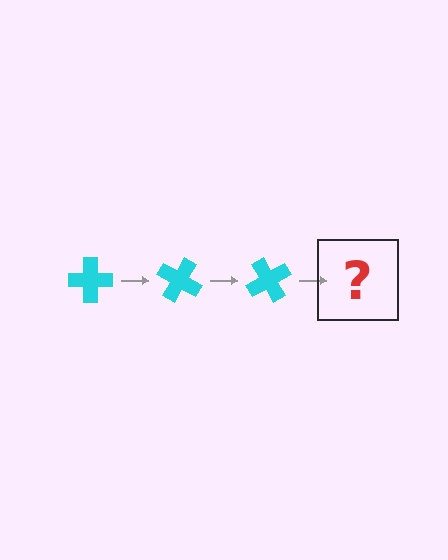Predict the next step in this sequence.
The next step is a cyan cross rotated 90 degrees.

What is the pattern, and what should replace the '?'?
The pattern is that the cross rotates 30 degrees each step. The '?' should be a cyan cross rotated 90 degrees.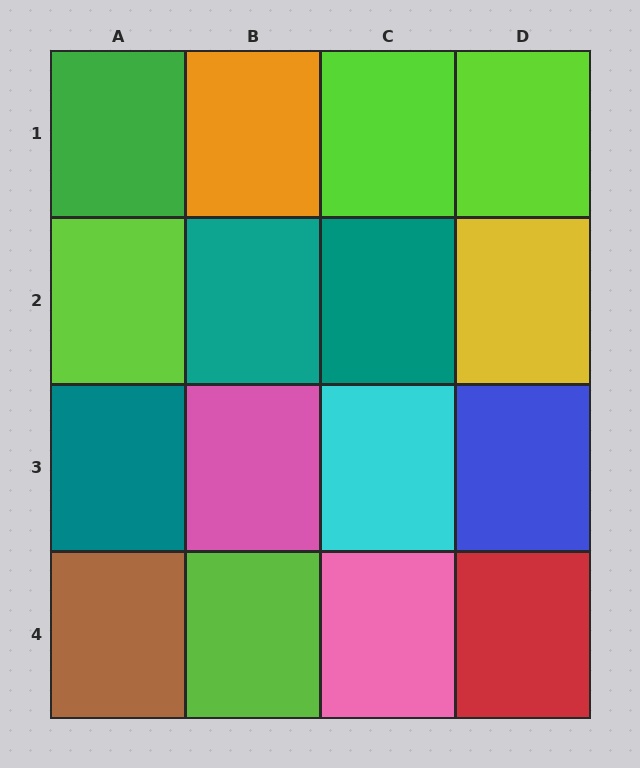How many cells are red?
1 cell is red.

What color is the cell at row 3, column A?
Teal.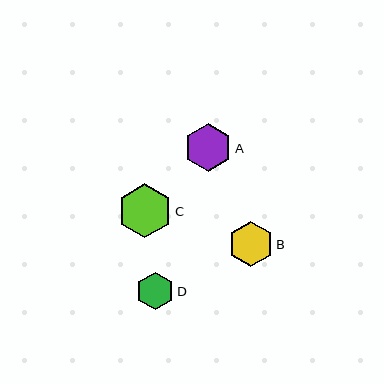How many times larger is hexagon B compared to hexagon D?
Hexagon B is approximately 1.2 times the size of hexagon D.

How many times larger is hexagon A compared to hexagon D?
Hexagon A is approximately 1.3 times the size of hexagon D.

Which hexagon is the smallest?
Hexagon D is the smallest with a size of approximately 38 pixels.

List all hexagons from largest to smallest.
From largest to smallest: C, A, B, D.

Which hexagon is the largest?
Hexagon C is the largest with a size of approximately 54 pixels.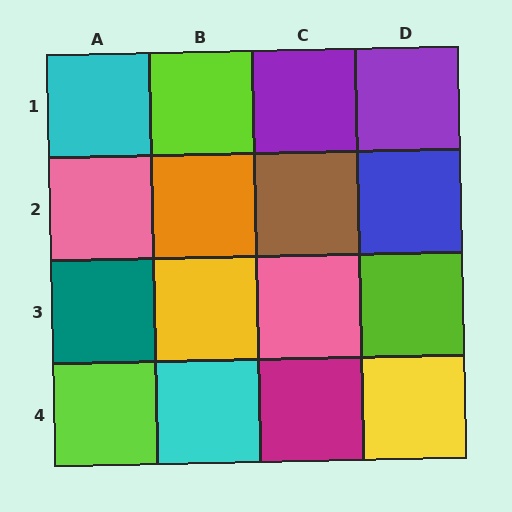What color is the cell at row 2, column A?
Pink.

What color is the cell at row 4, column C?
Magenta.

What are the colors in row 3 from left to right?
Teal, yellow, pink, lime.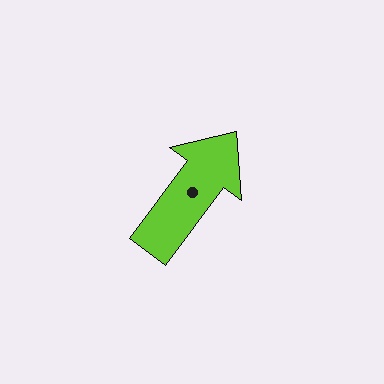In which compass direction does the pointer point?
Northeast.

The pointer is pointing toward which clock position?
Roughly 1 o'clock.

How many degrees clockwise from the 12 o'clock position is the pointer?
Approximately 37 degrees.